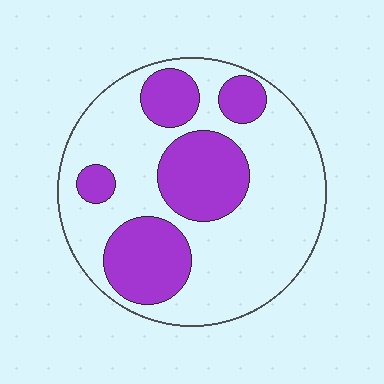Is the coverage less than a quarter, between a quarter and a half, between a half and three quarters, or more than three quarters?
Between a quarter and a half.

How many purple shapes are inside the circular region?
5.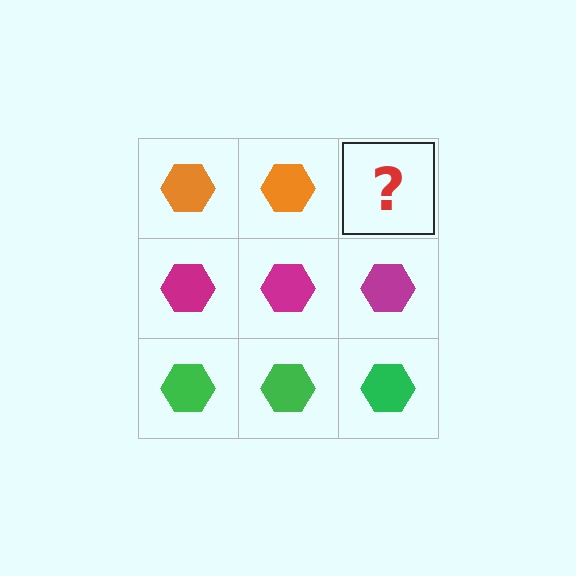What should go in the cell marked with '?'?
The missing cell should contain an orange hexagon.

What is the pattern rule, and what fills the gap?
The rule is that each row has a consistent color. The gap should be filled with an orange hexagon.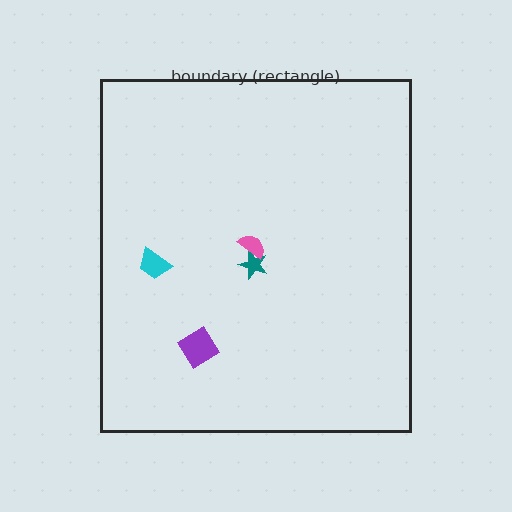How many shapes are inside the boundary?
4 inside, 0 outside.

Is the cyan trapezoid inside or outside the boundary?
Inside.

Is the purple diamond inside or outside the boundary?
Inside.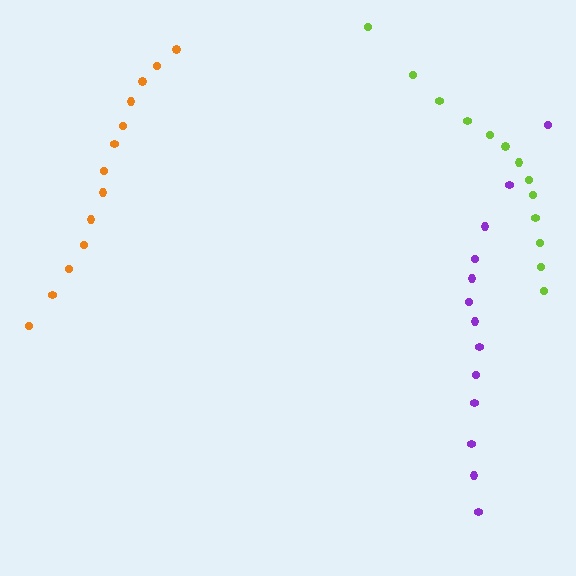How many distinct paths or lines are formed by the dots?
There are 3 distinct paths.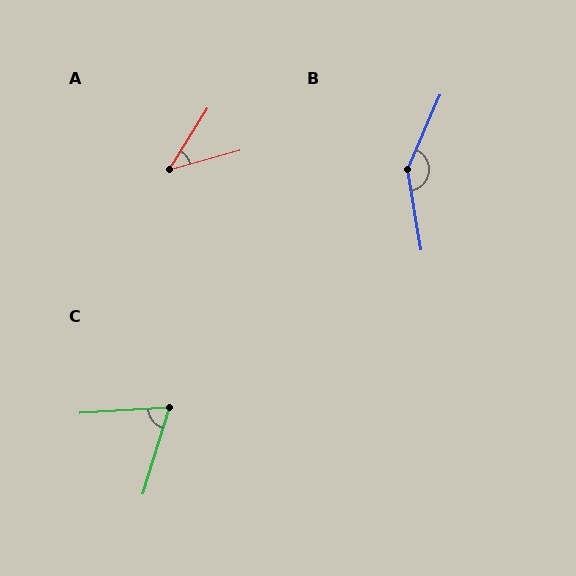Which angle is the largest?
B, at approximately 147 degrees.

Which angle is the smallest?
A, at approximately 42 degrees.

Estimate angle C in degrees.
Approximately 69 degrees.